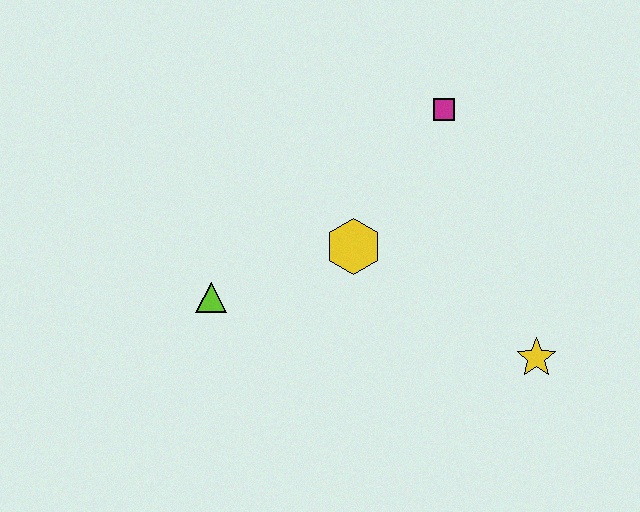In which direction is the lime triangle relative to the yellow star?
The lime triangle is to the left of the yellow star.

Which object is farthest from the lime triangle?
The yellow star is farthest from the lime triangle.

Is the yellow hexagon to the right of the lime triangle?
Yes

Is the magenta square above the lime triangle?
Yes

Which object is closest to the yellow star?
The yellow hexagon is closest to the yellow star.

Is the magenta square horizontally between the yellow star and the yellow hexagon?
Yes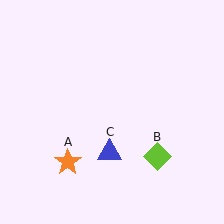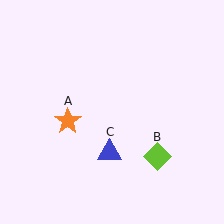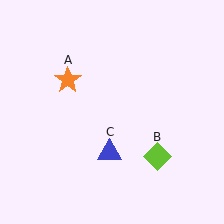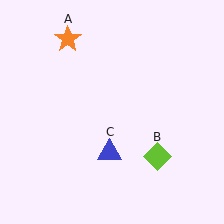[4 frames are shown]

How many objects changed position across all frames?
1 object changed position: orange star (object A).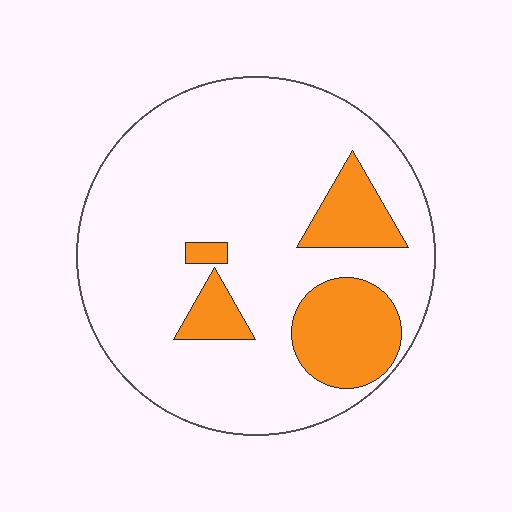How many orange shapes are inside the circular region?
4.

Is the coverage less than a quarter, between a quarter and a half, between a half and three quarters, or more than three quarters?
Less than a quarter.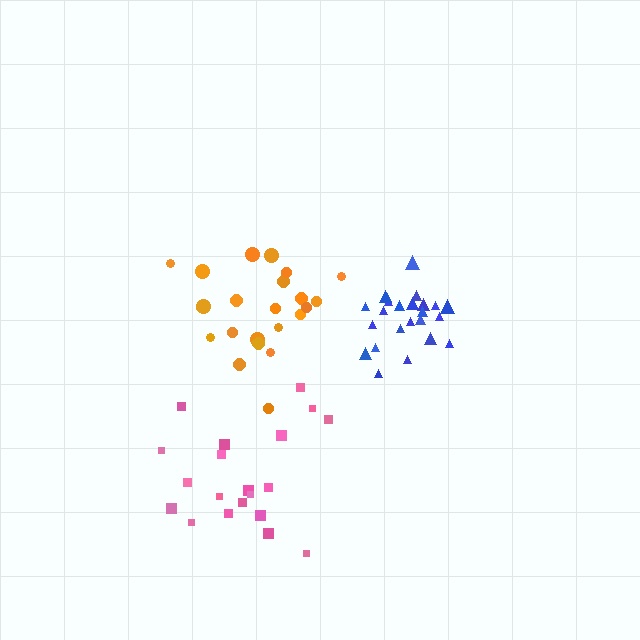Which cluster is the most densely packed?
Blue.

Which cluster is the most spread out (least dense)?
Pink.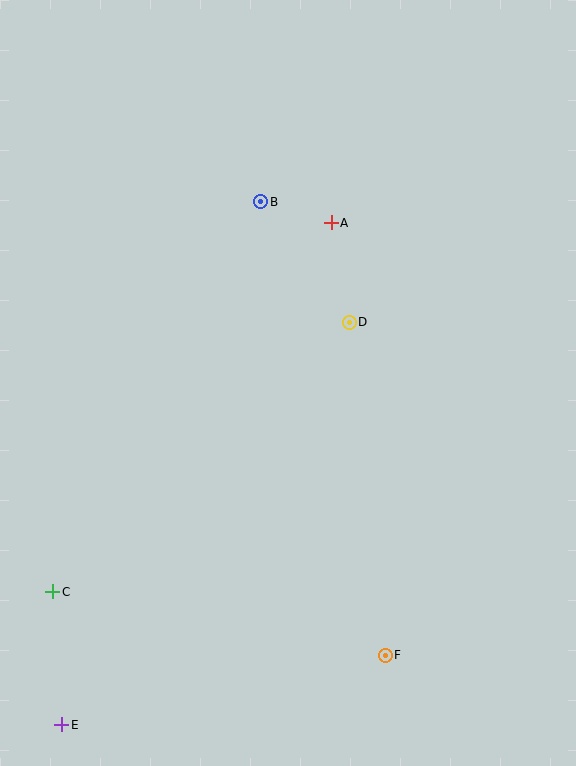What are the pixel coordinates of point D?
Point D is at (349, 322).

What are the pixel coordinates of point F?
Point F is at (385, 655).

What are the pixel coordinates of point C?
Point C is at (53, 592).